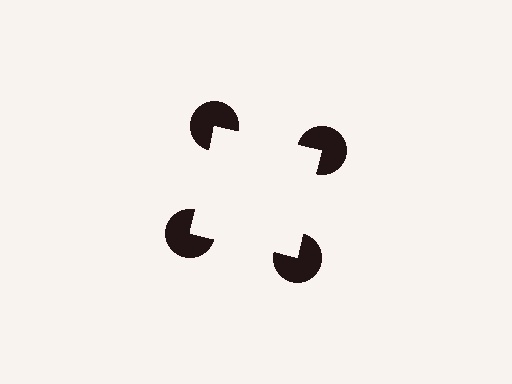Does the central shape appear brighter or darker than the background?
It typically appears slightly brighter than the background, even though no actual brightness change is drawn.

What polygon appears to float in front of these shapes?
An illusory square — its edges are inferred from the aligned wedge cuts in the pac-man discs, not physically drawn.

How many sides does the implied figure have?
4 sides.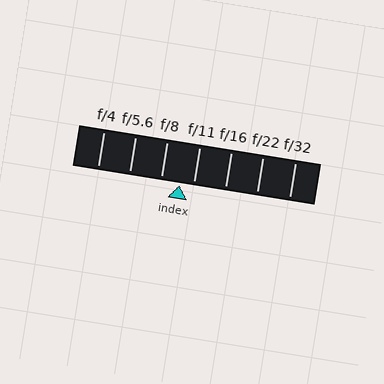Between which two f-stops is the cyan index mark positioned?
The index mark is between f/8 and f/11.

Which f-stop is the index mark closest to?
The index mark is closest to f/11.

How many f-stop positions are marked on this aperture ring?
There are 7 f-stop positions marked.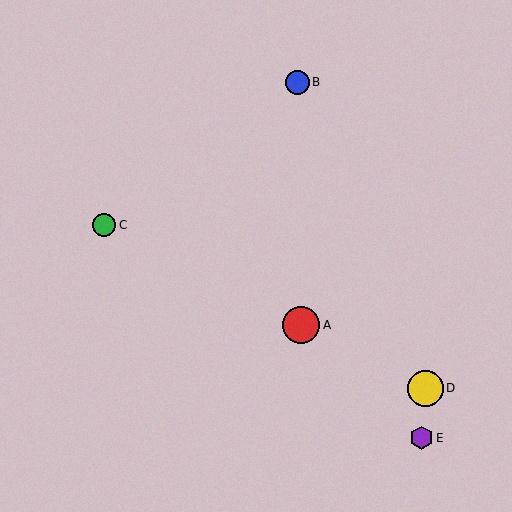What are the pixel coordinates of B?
Object B is at (297, 82).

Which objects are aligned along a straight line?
Objects A, C, D are aligned along a straight line.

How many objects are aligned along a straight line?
3 objects (A, C, D) are aligned along a straight line.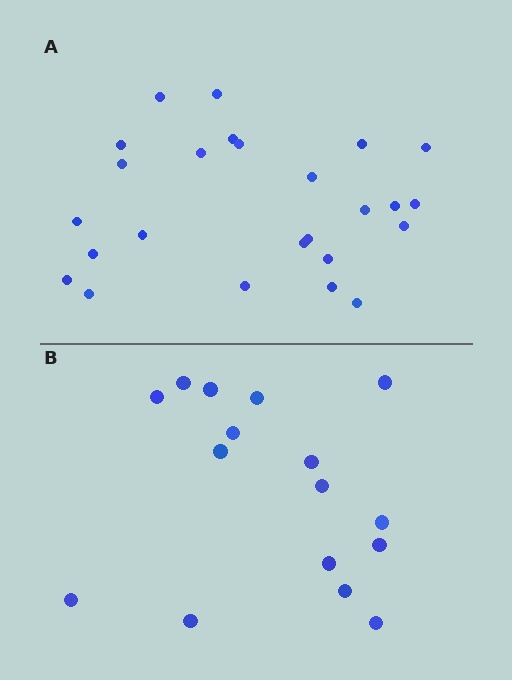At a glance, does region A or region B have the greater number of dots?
Region A (the top region) has more dots.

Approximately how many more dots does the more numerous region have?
Region A has roughly 8 or so more dots than region B.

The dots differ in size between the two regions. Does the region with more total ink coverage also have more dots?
No. Region B has more total ink coverage because its dots are larger, but region A actually contains more individual dots. Total area can be misleading — the number of items is what matters here.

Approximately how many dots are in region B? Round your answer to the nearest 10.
About 20 dots. (The exact count is 16, which rounds to 20.)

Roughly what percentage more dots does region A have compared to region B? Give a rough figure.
About 55% more.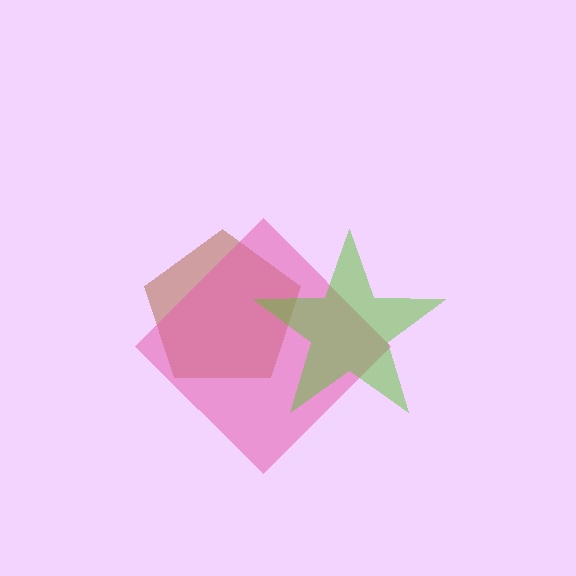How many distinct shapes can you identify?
There are 3 distinct shapes: a brown pentagon, a pink diamond, a lime star.